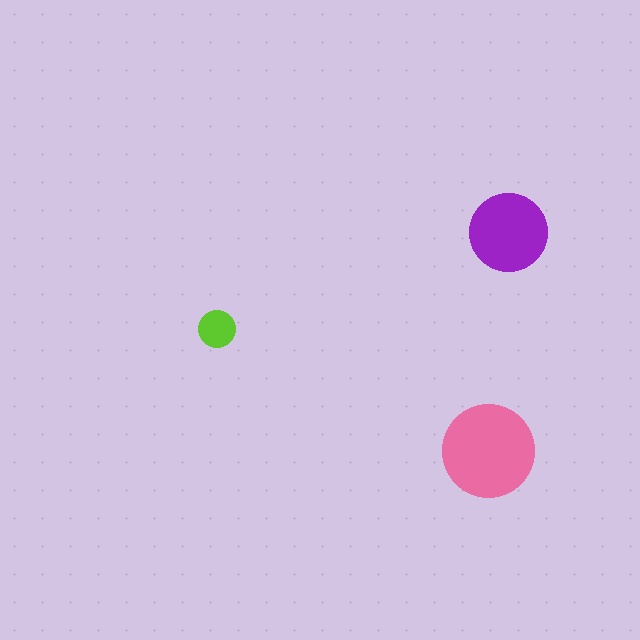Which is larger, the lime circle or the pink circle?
The pink one.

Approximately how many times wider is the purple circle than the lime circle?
About 2 times wider.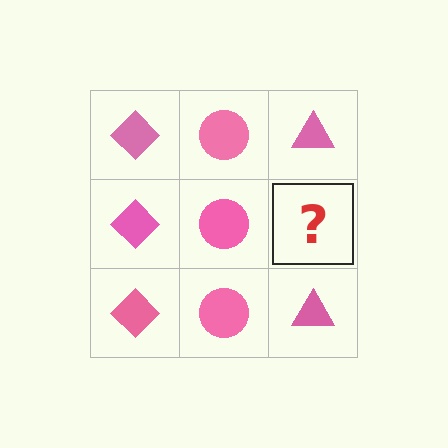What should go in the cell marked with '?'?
The missing cell should contain a pink triangle.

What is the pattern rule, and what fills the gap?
The rule is that each column has a consistent shape. The gap should be filled with a pink triangle.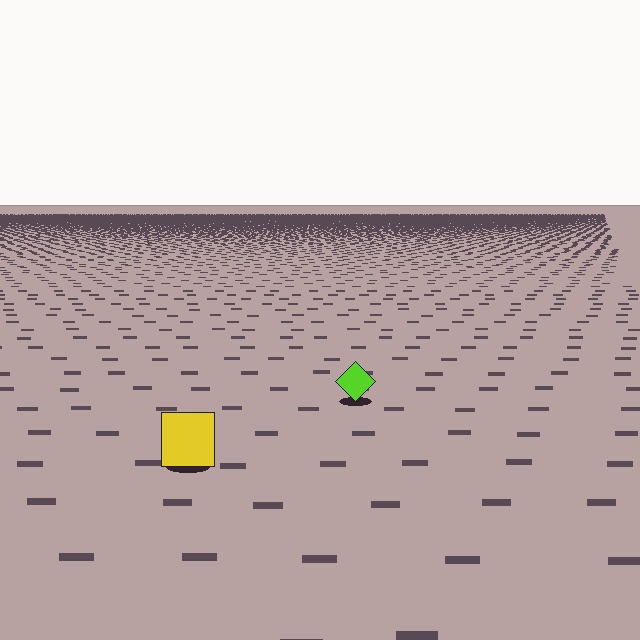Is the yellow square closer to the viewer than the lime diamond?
Yes. The yellow square is closer — you can tell from the texture gradient: the ground texture is coarser near it.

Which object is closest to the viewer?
The yellow square is closest. The texture marks near it are larger and more spread out.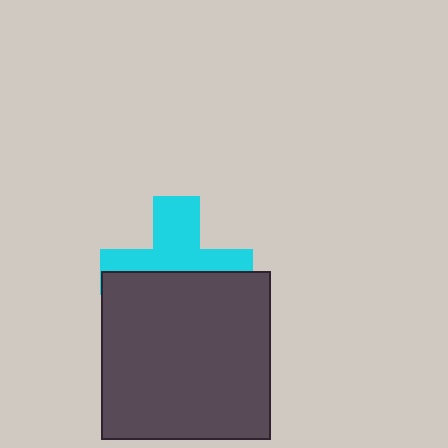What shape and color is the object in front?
The object in front is a dark gray square.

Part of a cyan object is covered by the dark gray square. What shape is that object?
It is a cross.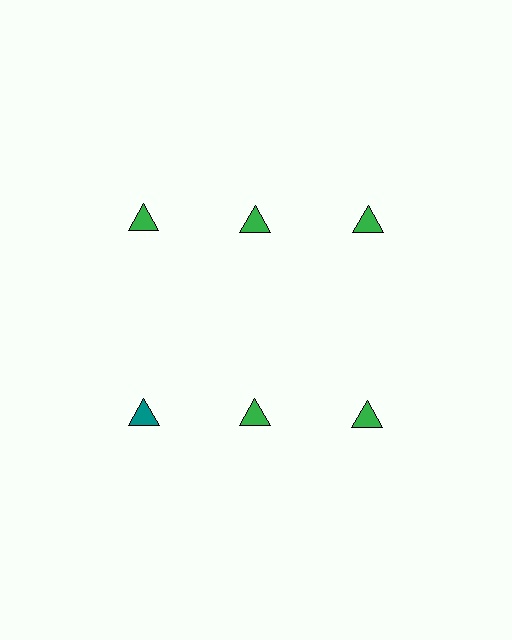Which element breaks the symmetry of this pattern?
The teal triangle in the second row, leftmost column breaks the symmetry. All other shapes are green triangles.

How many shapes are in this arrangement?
There are 6 shapes arranged in a grid pattern.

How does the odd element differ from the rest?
It has a different color: teal instead of green.